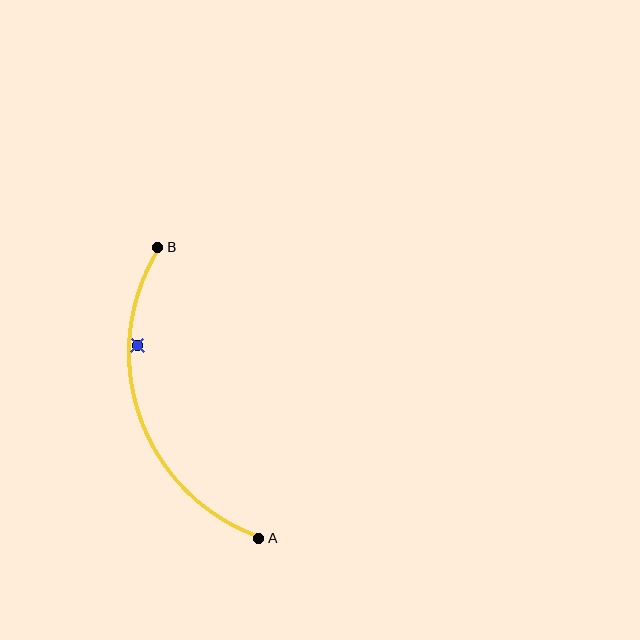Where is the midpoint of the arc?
The arc midpoint is the point on the curve farthest from the straight line joining A and B. It sits to the left of that line.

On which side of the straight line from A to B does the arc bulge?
The arc bulges to the left of the straight line connecting A and B.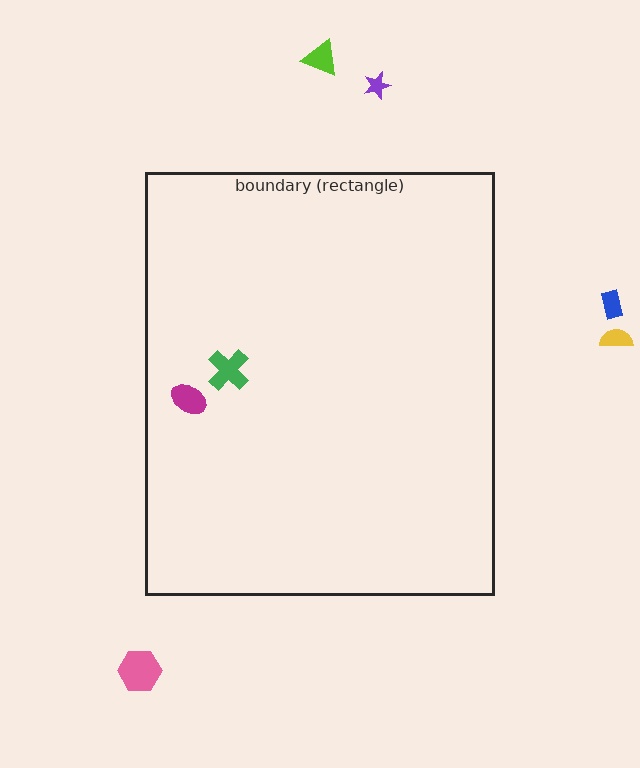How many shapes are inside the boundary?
2 inside, 5 outside.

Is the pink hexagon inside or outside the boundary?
Outside.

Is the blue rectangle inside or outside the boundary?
Outside.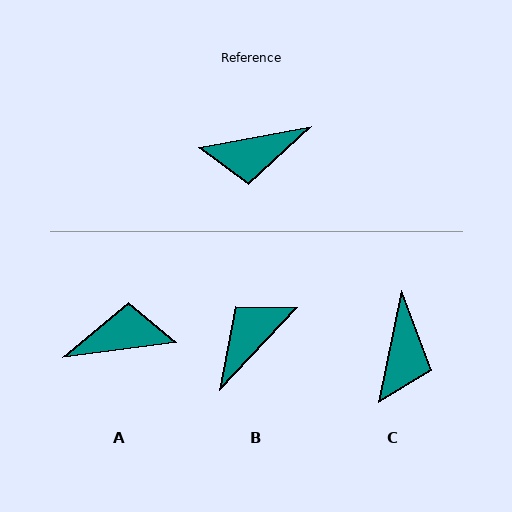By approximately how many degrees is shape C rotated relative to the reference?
Approximately 67 degrees counter-clockwise.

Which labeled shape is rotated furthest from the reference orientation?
A, about 177 degrees away.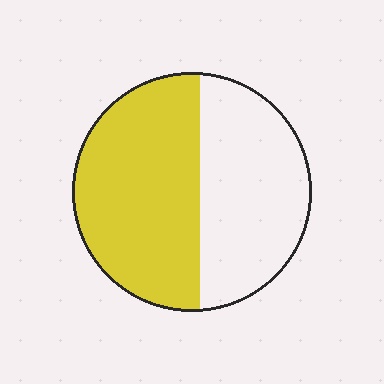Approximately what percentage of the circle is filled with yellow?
Approximately 55%.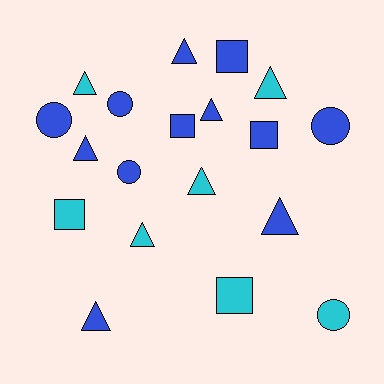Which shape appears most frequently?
Triangle, with 9 objects.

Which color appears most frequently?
Blue, with 12 objects.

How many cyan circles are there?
There is 1 cyan circle.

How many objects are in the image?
There are 19 objects.